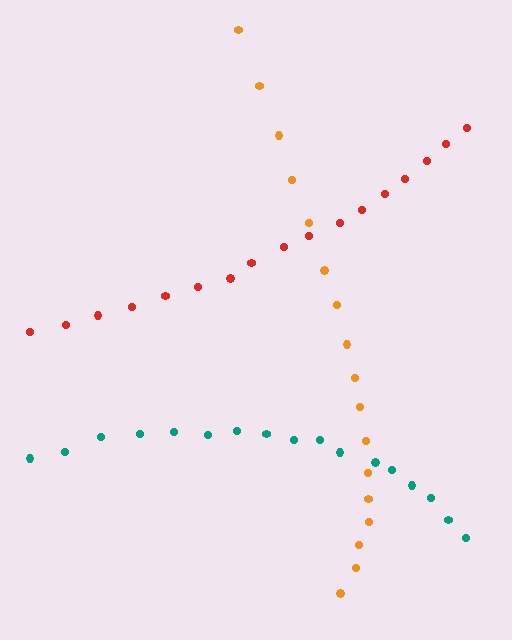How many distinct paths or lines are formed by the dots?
There are 3 distinct paths.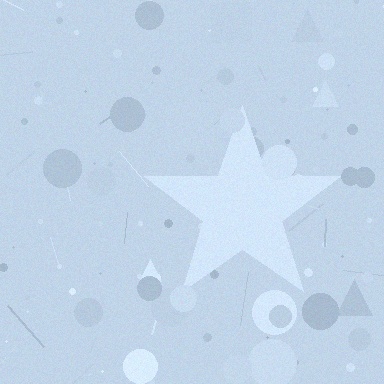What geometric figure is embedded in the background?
A star is embedded in the background.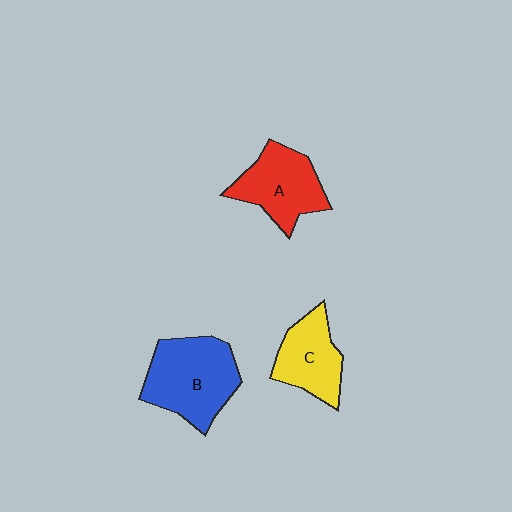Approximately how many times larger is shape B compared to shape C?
Approximately 1.4 times.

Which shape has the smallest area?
Shape C (yellow).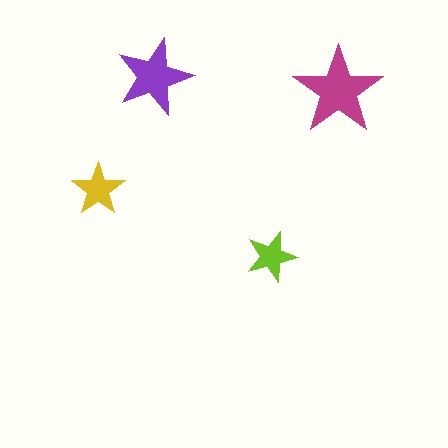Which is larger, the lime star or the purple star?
The purple one.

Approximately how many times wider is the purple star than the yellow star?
About 1.5 times wider.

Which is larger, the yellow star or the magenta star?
The magenta one.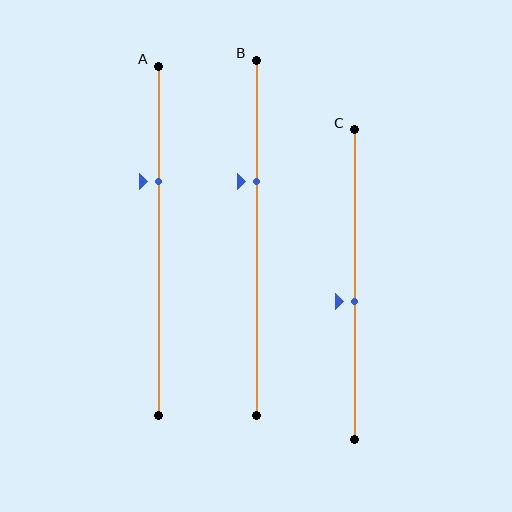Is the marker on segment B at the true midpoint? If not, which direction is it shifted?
No, the marker on segment B is shifted upward by about 16% of the segment length.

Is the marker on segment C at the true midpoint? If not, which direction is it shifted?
No, the marker on segment C is shifted downward by about 6% of the segment length.